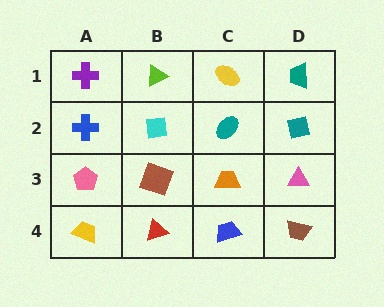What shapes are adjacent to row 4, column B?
A brown square (row 3, column B), a yellow trapezoid (row 4, column A), a blue trapezoid (row 4, column C).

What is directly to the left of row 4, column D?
A blue trapezoid.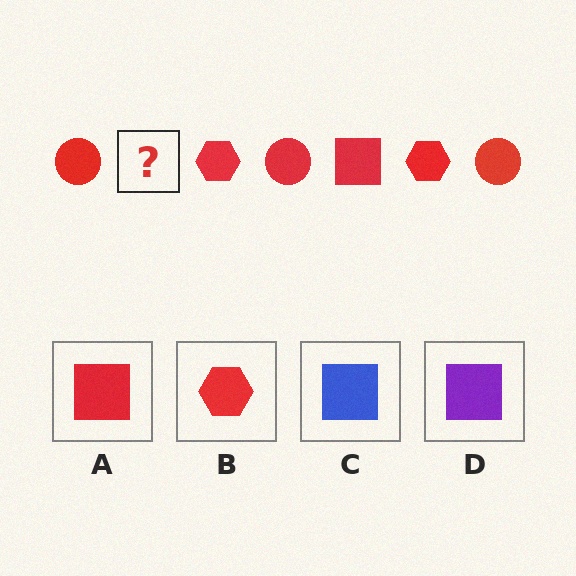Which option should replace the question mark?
Option A.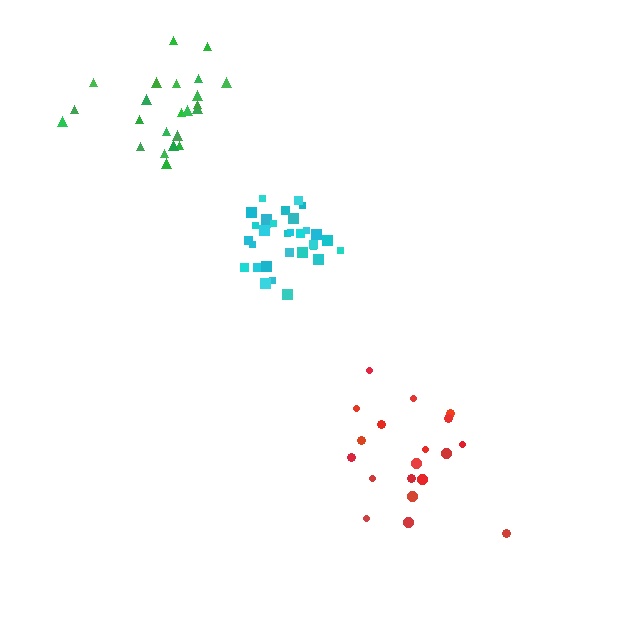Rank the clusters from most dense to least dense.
cyan, red, green.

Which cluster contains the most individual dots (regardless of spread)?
Cyan (32).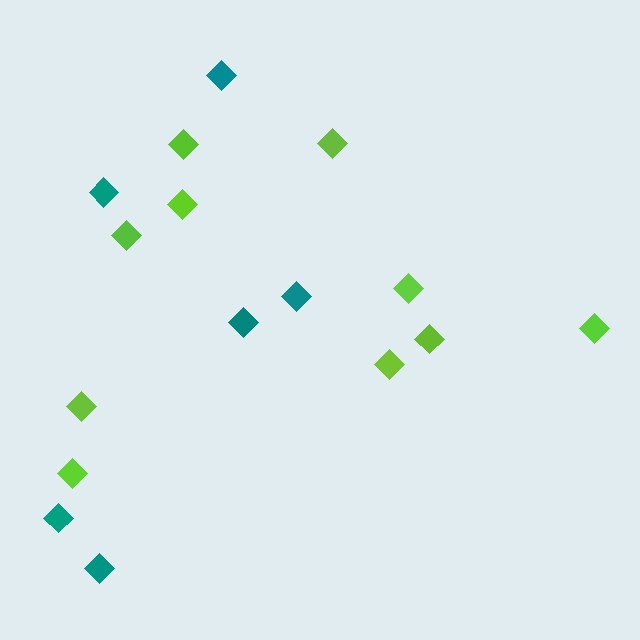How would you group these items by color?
There are 2 groups: one group of teal diamonds (6) and one group of lime diamonds (10).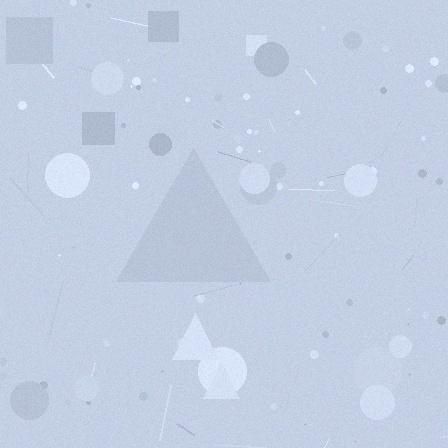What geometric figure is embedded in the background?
A triangle is embedded in the background.